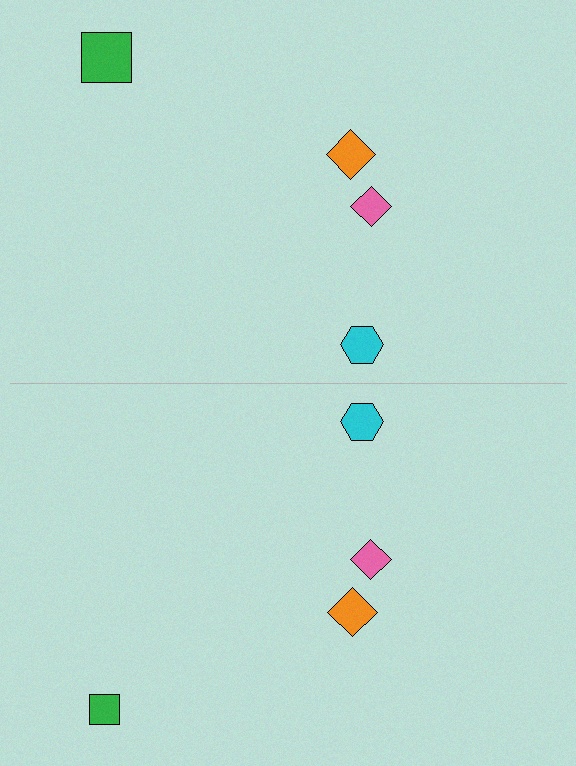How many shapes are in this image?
There are 8 shapes in this image.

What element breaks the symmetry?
The green square on the bottom side has a different size than its mirror counterpart.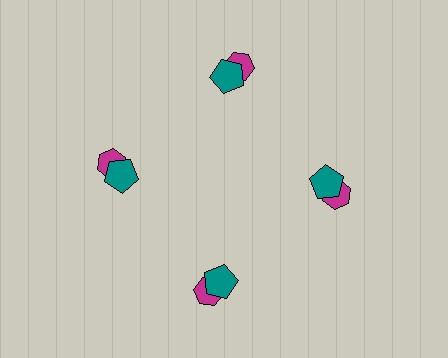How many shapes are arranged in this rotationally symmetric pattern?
There are 8 shapes, arranged in 4 groups of 2.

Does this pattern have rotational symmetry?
Yes, this pattern has 4-fold rotational symmetry. It looks the same after rotating 90 degrees around the center.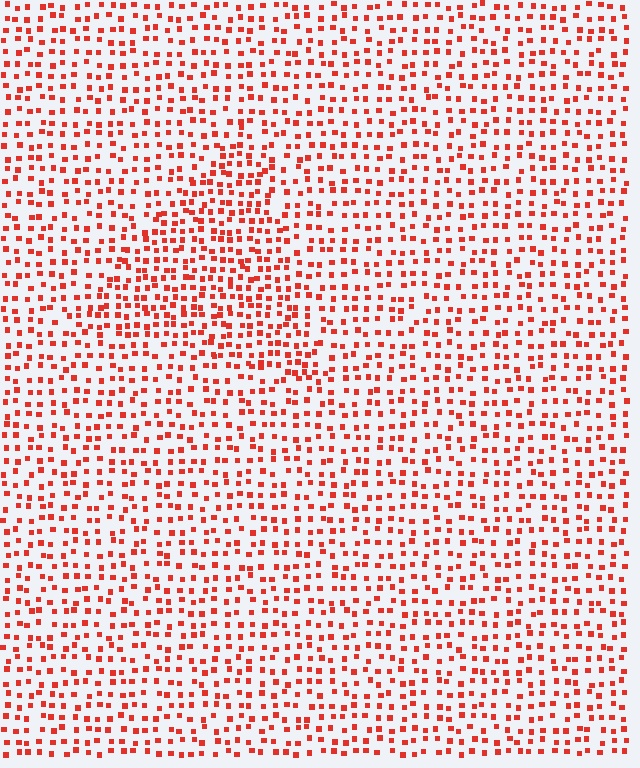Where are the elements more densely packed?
The elements are more densely packed inside the triangle boundary.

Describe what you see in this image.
The image contains small red elements arranged at two different densities. A triangle-shaped region is visible where the elements are more densely packed than the surrounding area.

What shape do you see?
I see a triangle.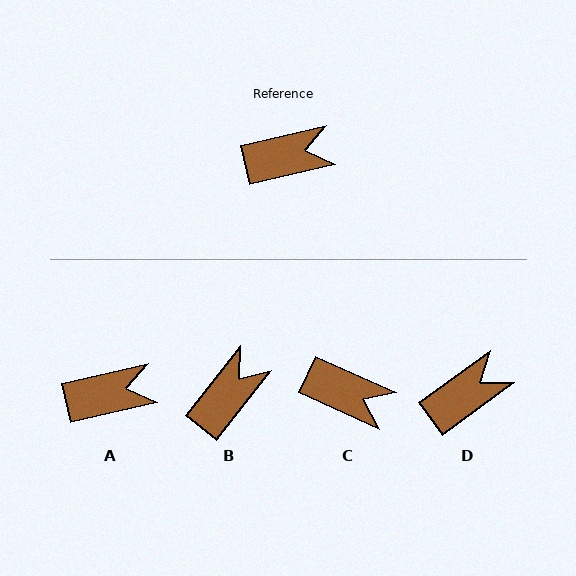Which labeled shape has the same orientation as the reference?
A.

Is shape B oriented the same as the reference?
No, it is off by about 39 degrees.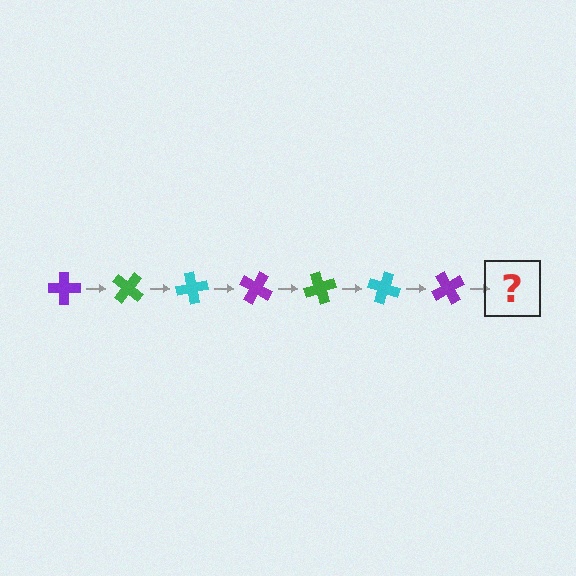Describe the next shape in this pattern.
It should be a green cross, rotated 280 degrees from the start.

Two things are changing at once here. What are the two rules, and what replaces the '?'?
The two rules are that it rotates 40 degrees each step and the color cycles through purple, green, and cyan. The '?' should be a green cross, rotated 280 degrees from the start.